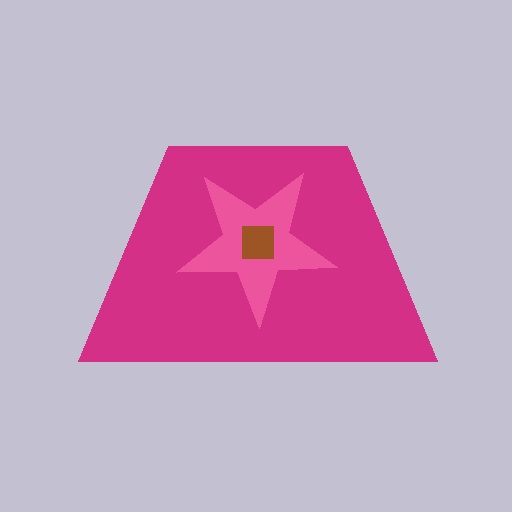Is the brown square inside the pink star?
Yes.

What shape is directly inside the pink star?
The brown square.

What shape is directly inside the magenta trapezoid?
The pink star.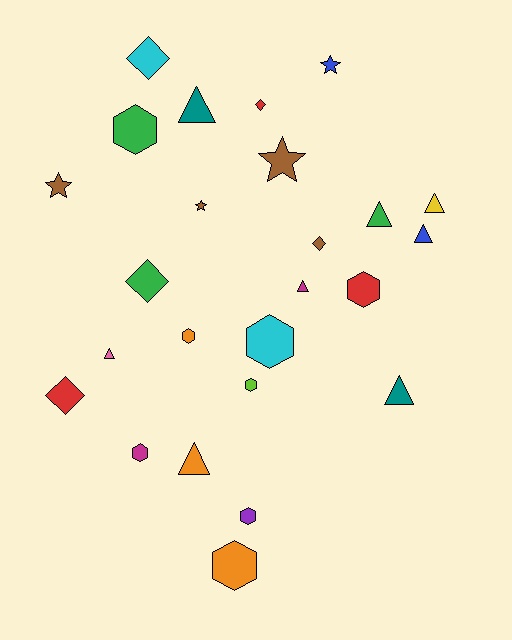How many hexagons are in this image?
There are 8 hexagons.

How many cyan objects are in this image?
There are 2 cyan objects.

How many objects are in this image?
There are 25 objects.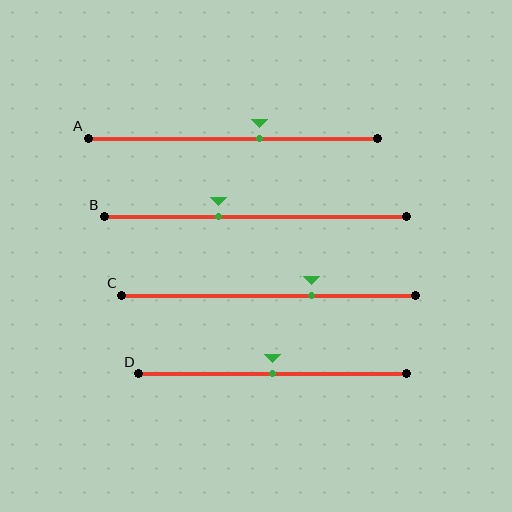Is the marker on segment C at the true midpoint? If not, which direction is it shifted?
No, the marker on segment C is shifted to the right by about 14% of the segment length.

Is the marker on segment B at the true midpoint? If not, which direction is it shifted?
No, the marker on segment B is shifted to the left by about 12% of the segment length.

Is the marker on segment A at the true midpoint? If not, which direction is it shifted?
No, the marker on segment A is shifted to the right by about 9% of the segment length.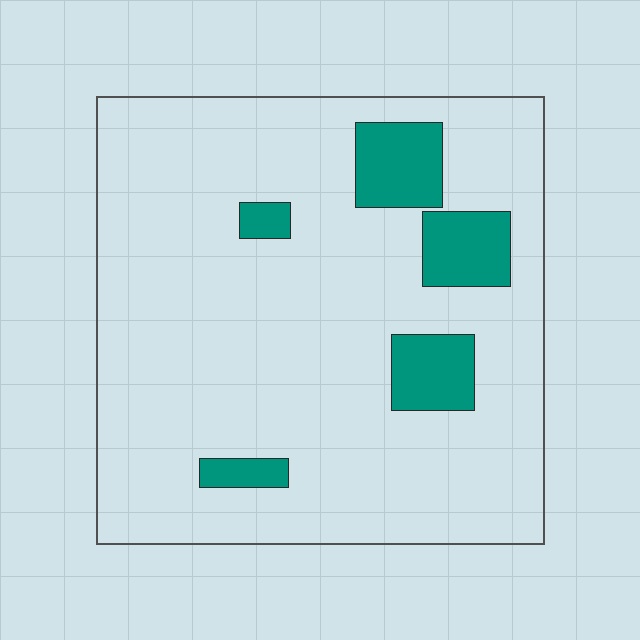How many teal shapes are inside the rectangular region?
5.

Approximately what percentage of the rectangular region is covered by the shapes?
Approximately 15%.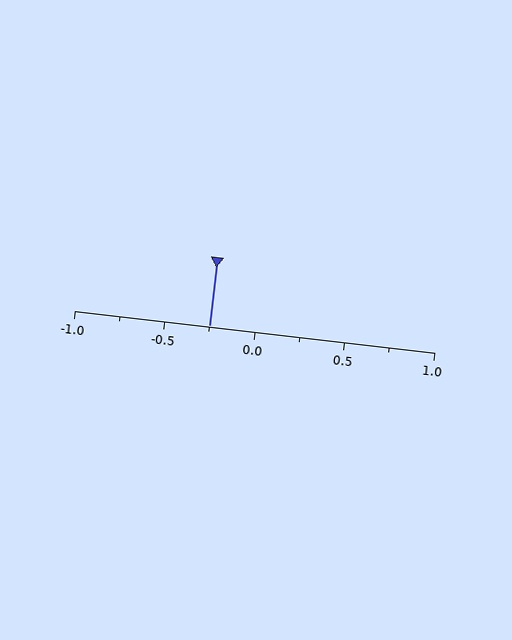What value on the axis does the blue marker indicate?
The marker indicates approximately -0.25.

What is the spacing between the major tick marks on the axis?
The major ticks are spaced 0.5 apart.